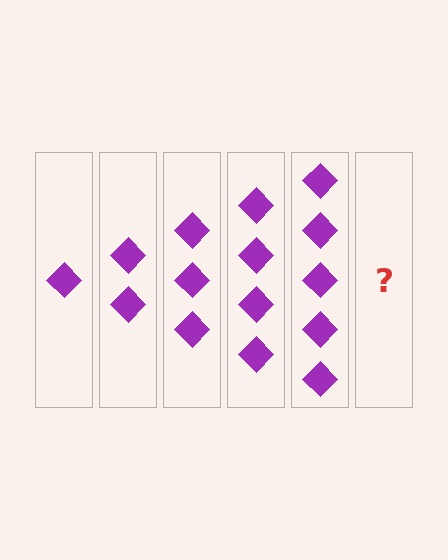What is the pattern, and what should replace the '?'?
The pattern is that each step adds one more diamond. The '?' should be 6 diamonds.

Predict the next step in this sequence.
The next step is 6 diamonds.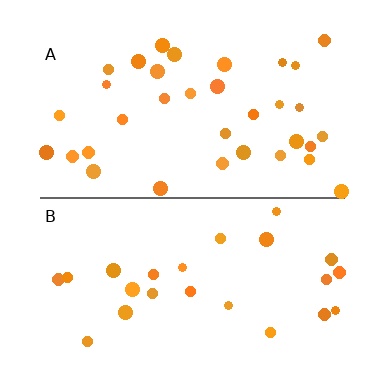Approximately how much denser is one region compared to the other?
Approximately 1.5× — region A over region B.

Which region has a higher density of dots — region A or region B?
A (the top).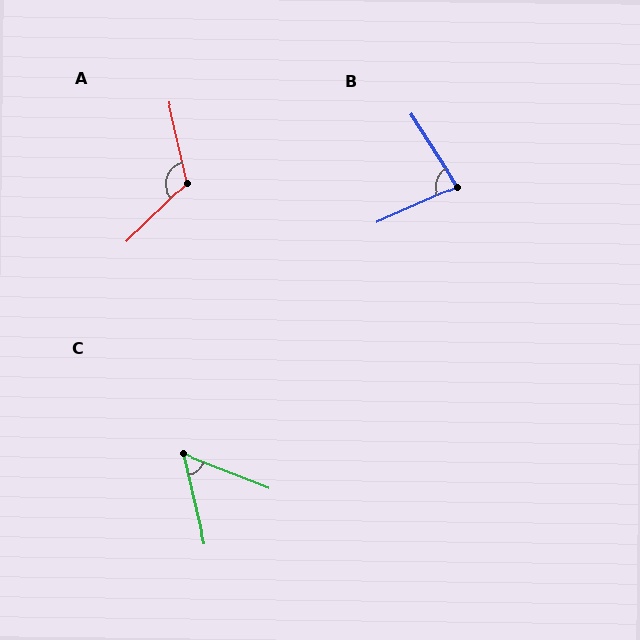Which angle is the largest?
A, at approximately 121 degrees.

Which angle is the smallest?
C, at approximately 55 degrees.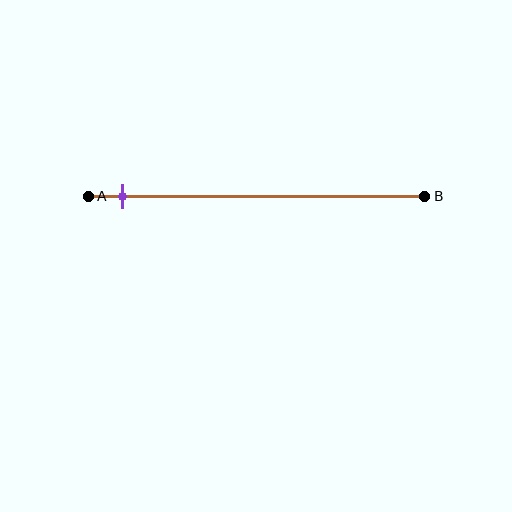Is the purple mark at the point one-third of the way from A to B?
No, the mark is at about 10% from A, not at the 33% one-third point.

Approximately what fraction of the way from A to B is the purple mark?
The purple mark is approximately 10% of the way from A to B.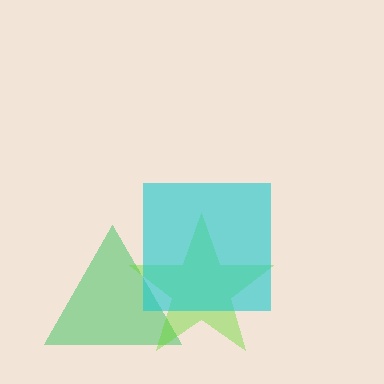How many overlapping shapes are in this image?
There are 3 overlapping shapes in the image.